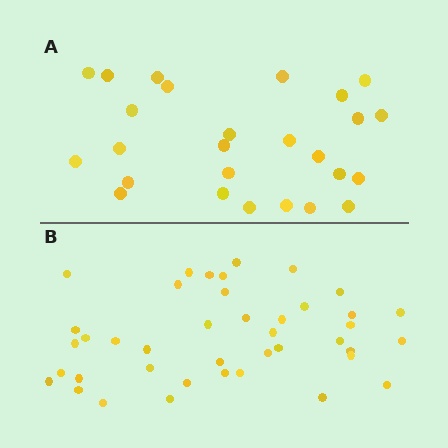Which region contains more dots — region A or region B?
Region B (the bottom region) has more dots.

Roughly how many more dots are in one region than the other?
Region B has approximately 15 more dots than region A.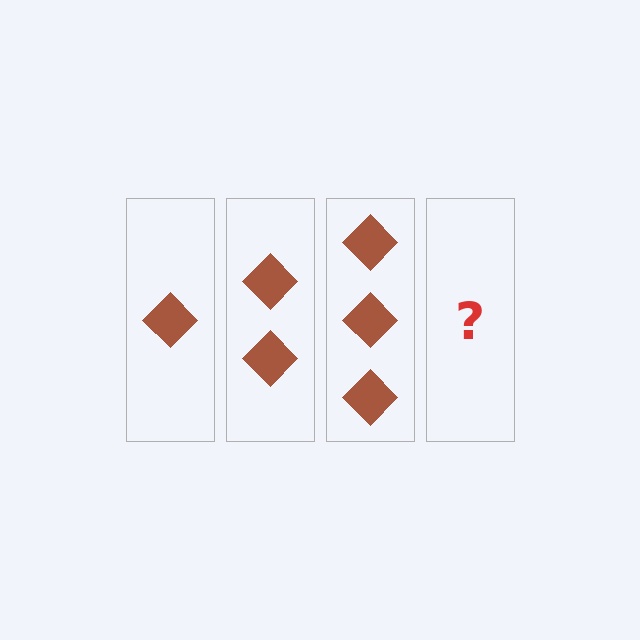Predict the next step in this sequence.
The next step is 4 diamonds.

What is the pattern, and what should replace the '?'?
The pattern is that each step adds one more diamond. The '?' should be 4 diamonds.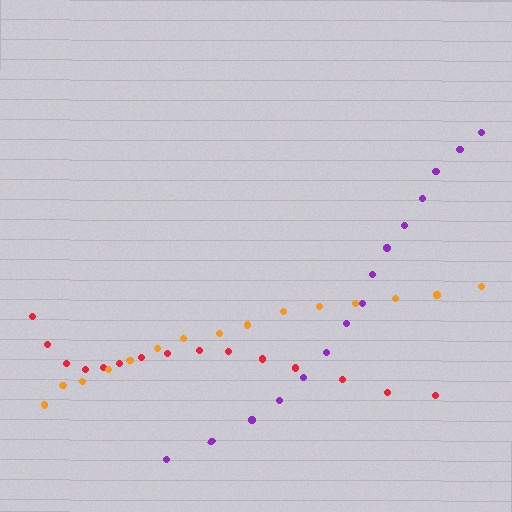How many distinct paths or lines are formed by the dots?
There are 3 distinct paths.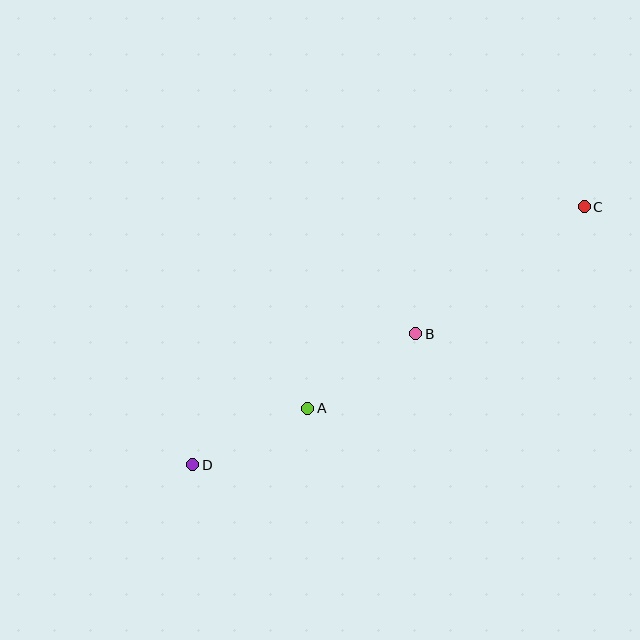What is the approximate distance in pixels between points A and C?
The distance between A and C is approximately 342 pixels.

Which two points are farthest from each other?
Points C and D are farthest from each other.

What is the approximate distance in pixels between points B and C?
The distance between B and C is approximately 211 pixels.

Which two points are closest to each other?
Points A and D are closest to each other.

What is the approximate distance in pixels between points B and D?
The distance between B and D is approximately 258 pixels.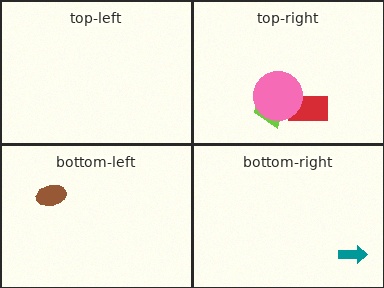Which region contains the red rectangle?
The top-right region.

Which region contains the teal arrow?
The bottom-right region.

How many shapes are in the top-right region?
3.